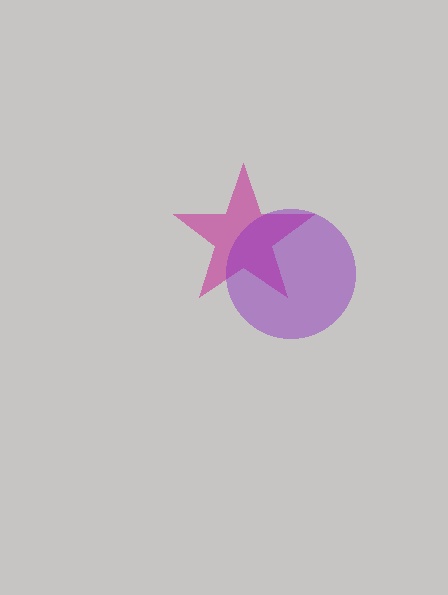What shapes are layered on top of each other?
The layered shapes are: a magenta star, a purple circle.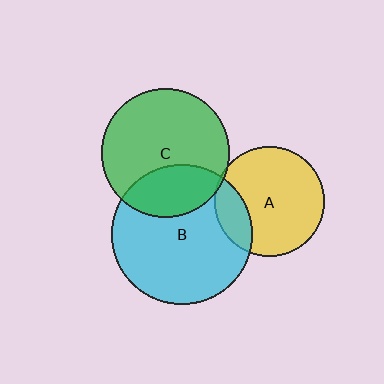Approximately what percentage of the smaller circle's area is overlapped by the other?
Approximately 5%.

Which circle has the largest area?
Circle B (cyan).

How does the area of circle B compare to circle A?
Approximately 1.6 times.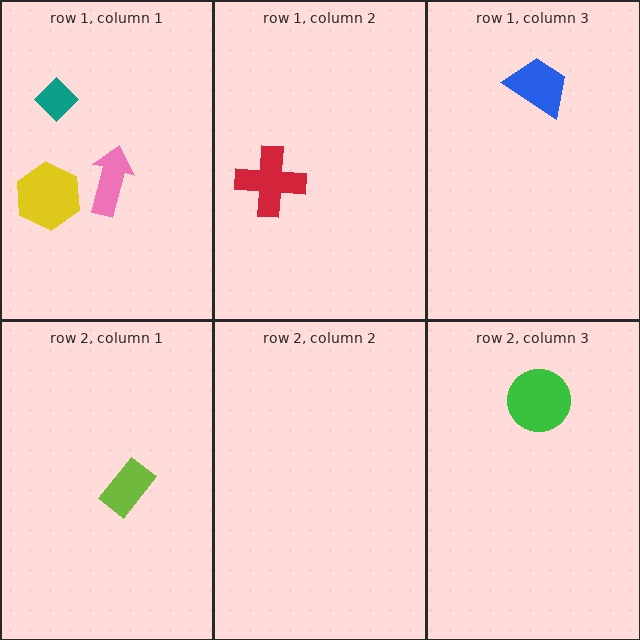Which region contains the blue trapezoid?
The row 1, column 3 region.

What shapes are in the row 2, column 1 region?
The lime rectangle.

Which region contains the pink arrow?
The row 1, column 1 region.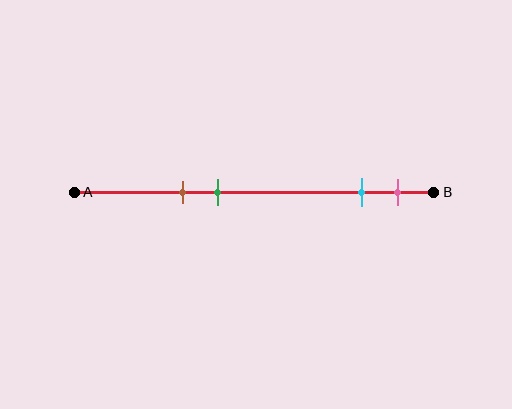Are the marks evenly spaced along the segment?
No, the marks are not evenly spaced.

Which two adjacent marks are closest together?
The cyan and pink marks are the closest adjacent pair.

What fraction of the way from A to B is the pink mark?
The pink mark is approximately 90% (0.9) of the way from A to B.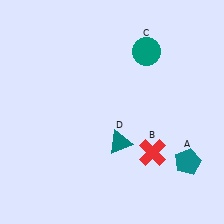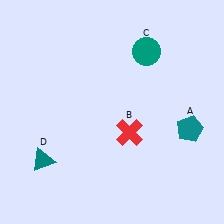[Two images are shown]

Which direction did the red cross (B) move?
The red cross (B) moved left.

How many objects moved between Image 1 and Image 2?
3 objects moved between the two images.